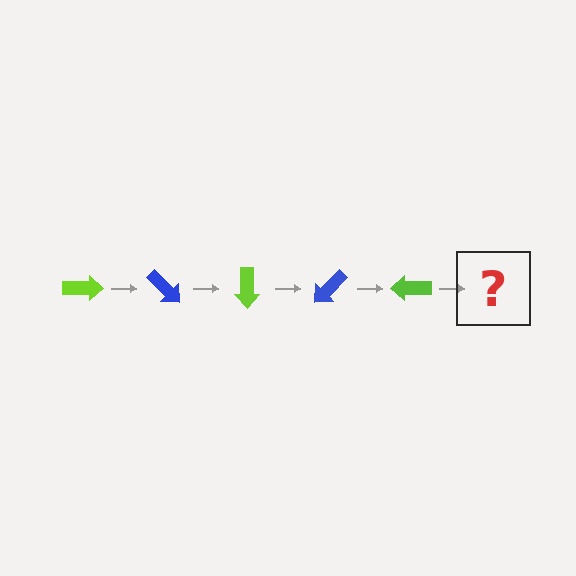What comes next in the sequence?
The next element should be a blue arrow, rotated 225 degrees from the start.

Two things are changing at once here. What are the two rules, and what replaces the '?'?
The two rules are that it rotates 45 degrees each step and the color cycles through lime and blue. The '?' should be a blue arrow, rotated 225 degrees from the start.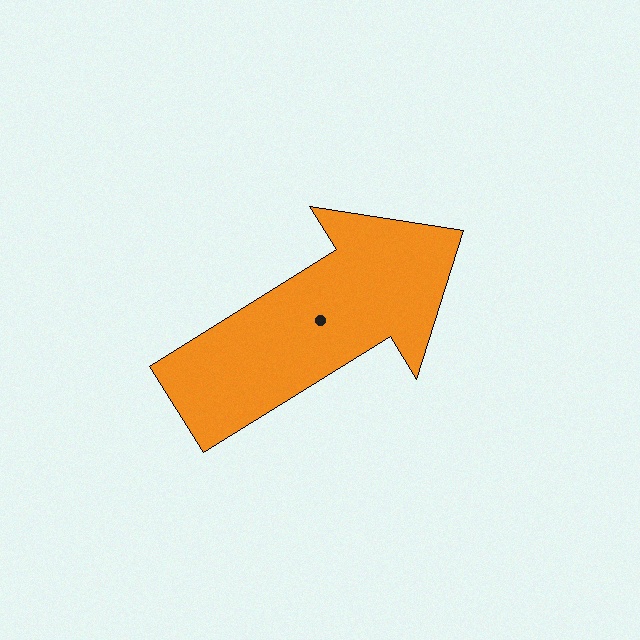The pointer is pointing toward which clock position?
Roughly 2 o'clock.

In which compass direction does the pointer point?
Northeast.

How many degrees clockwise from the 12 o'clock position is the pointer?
Approximately 58 degrees.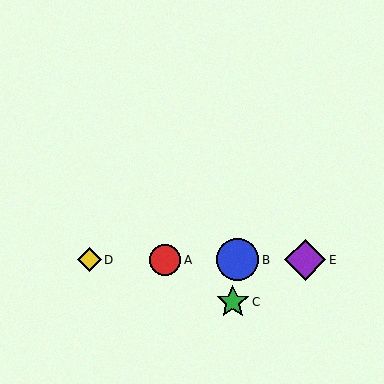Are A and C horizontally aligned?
No, A is at y≈260 and C is at y≈302.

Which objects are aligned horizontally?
Objects A, B, D, E are aligned horizontally.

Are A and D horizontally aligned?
Yes, both are at y≈260.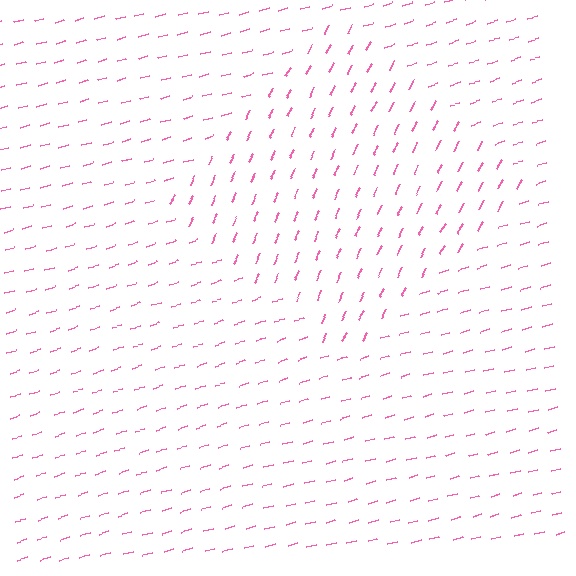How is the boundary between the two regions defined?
The boundary is defined purely by a change in line orientation (approximately 45 degrees difference). All lines are the same color and thickness.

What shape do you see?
I see a diamond.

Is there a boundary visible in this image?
Yes, there is a texture boundary formed by a change in line orientation.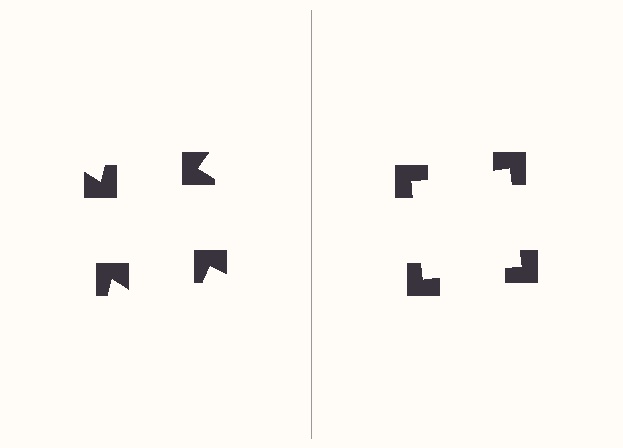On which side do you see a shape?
An illusory square appears on the right side. On the left side the wedge cuts are rotated, so no coherent shape forms.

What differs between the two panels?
The notched squares are positioned identically on both sides; only the wedge orientations differ. On the right they align to a square; on the left they are misaligned.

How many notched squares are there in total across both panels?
8 — 4 on each side.